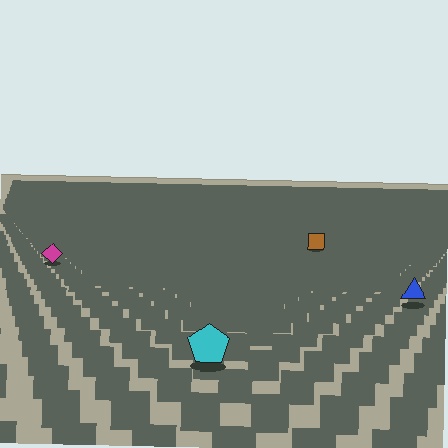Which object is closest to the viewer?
The cyan pentagon is closest. The texture marks near it are larger and more spread out.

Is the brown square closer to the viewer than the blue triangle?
No. The blue triangle is closer — you can tell from the texture gradient: the ground texture is coarser near it.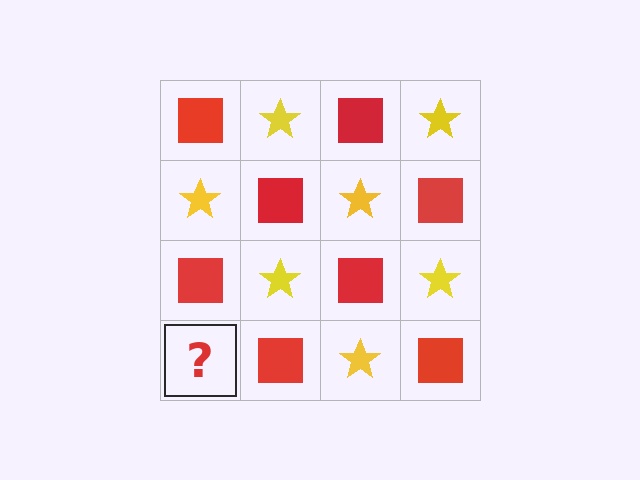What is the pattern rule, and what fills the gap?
The rule is that it alternates red square and yellow star in a checkerboard pattern. The gap should be filled with a yellow star.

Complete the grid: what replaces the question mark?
The question mark should be replaced with a yellow star.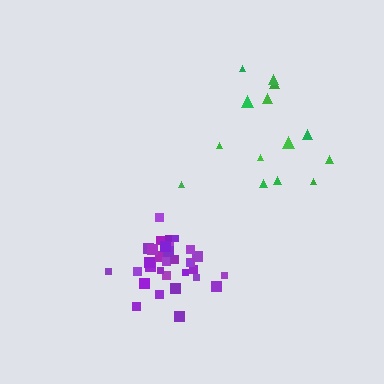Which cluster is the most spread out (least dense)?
Green.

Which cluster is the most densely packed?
Purple.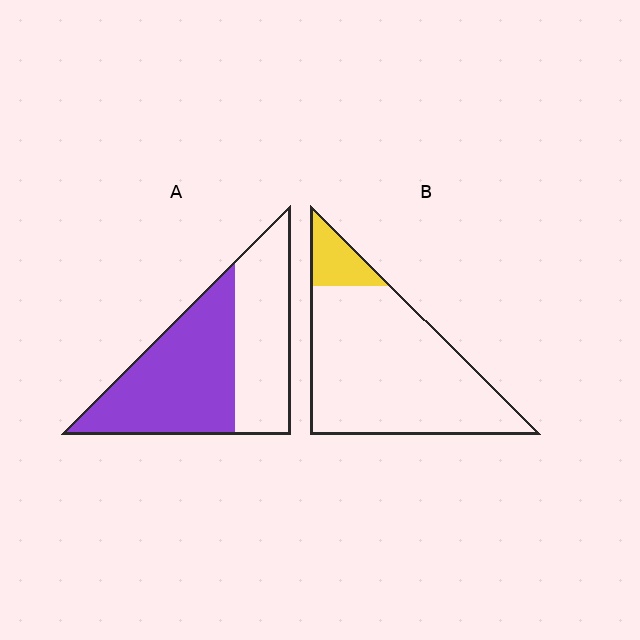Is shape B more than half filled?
No.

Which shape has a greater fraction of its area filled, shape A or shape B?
Shape A.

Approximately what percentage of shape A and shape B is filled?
A is approximately 55% and B is approximately 10%.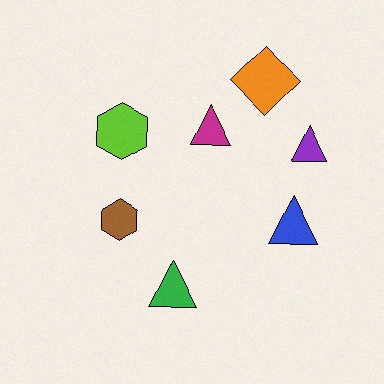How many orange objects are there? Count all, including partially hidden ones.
There is 1 orange object.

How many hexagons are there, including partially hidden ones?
There are 2 hexagons.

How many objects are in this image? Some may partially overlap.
There are 7 objects.